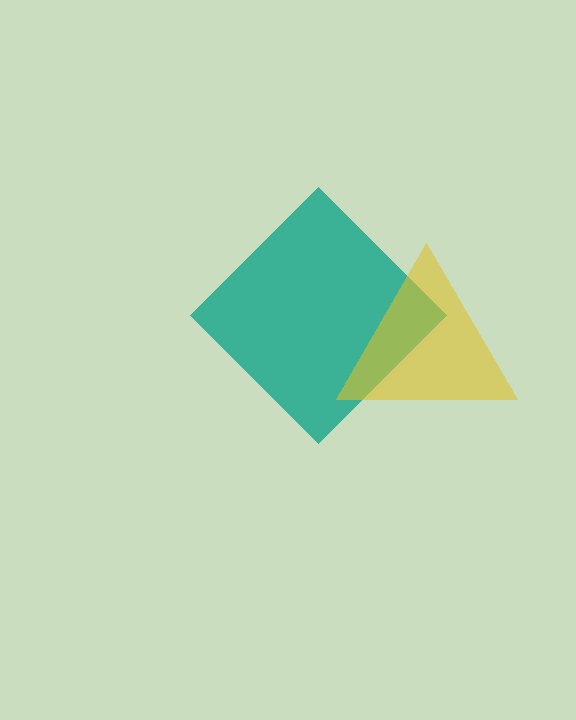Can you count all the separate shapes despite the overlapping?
Yes, there are 2 separate shapes.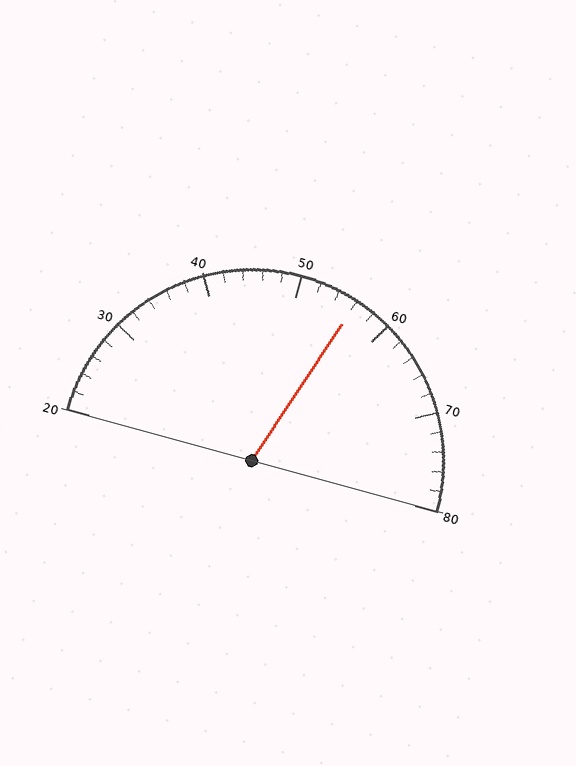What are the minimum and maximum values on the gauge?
The gauge ranges from 20 to 80.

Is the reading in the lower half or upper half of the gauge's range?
The reading is in the upper half of the range (20 to 80).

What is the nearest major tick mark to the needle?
The nearest major tick mark is 60.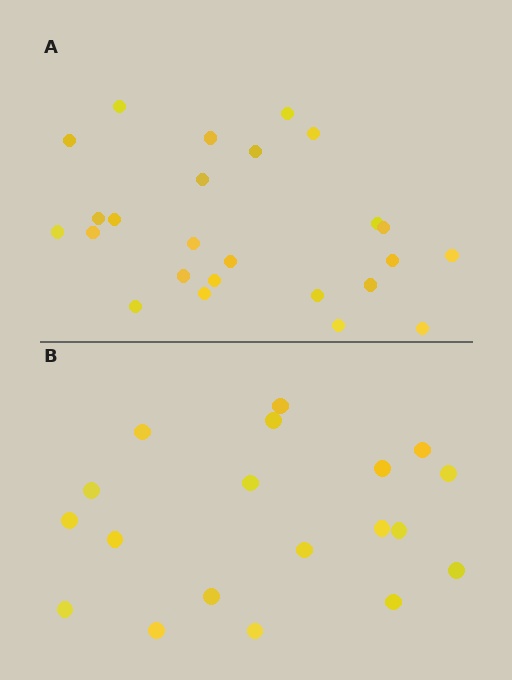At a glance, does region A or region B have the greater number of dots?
Region A (the top region) has more dots.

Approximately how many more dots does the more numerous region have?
Region A has about 6 more dots than region B.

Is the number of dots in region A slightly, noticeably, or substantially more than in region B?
Region A has noticeably more, but not dramatically so. The ratio is roughly 1.3 to 1.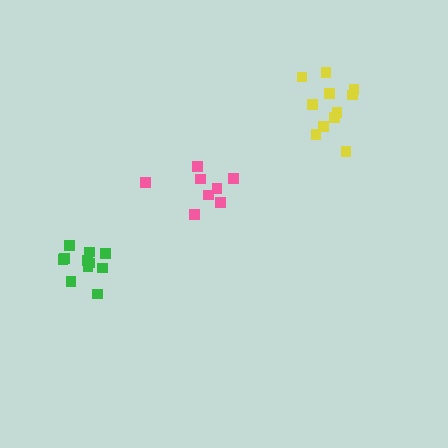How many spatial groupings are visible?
There are 3 spatial groupings.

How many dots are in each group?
Group 1: 8 dots, Group 2: 11 dots, Group 3: 11 dots (30 total).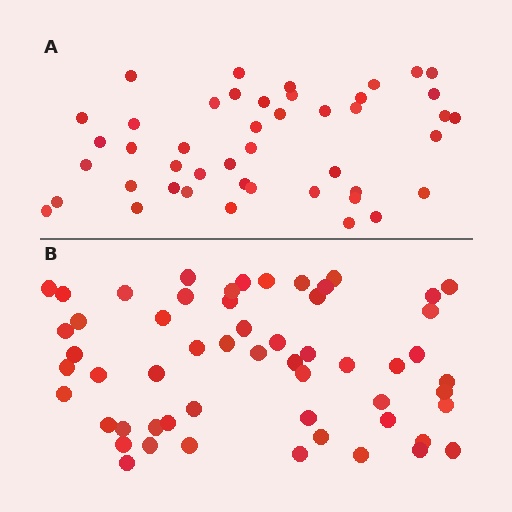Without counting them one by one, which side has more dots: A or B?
Region B (the bottom region) has more dots.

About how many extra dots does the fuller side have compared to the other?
Region B has roughly 12 or so more dots than region A.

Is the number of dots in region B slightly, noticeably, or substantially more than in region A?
Region B has only slightly more — the two regions are fairly close. The ratio is roughly 1.2 to 1.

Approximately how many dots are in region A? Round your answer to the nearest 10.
About 40 dots. (The exact count is 45, which rounds to 40.)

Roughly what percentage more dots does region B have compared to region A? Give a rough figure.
About 25% more.